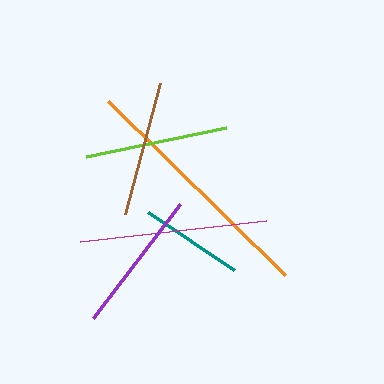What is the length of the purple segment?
The purple segment is approximately 143 pixels long.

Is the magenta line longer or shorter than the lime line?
The magenta line is longer than the lime line.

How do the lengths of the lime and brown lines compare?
The lime and brown lines are approximately the same length.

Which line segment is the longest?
The orange line is the longest at approximately 249 pixels.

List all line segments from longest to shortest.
From longest to shortest: orange, magenta, purple, lime, brown, teal.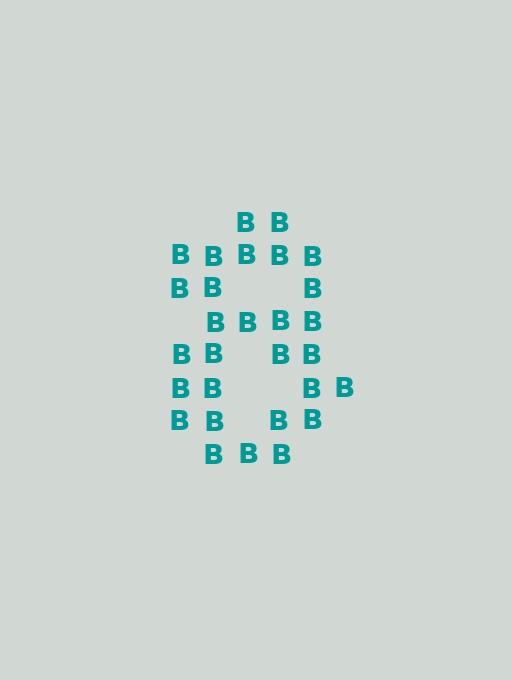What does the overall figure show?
The overall figure shows the digit 8.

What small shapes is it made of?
It is made of small letter B's.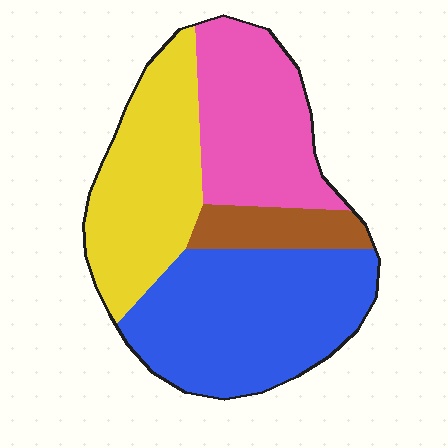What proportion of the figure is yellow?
Yellow takes up about one quarter (1/4) of the figure.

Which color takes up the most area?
Blue, at roughly 35%.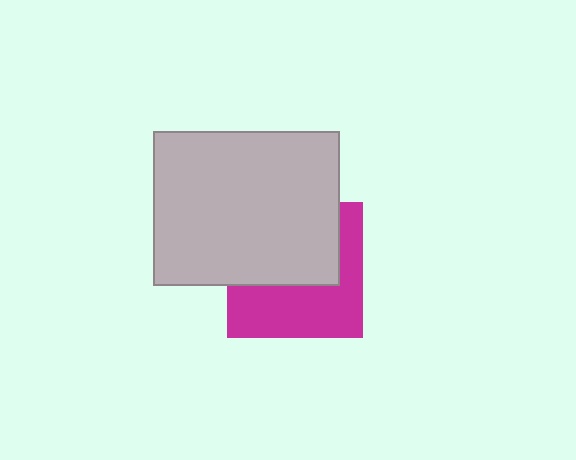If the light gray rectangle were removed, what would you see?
You would see the complete magenta square.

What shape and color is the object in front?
The object in front is a light gray rectangle.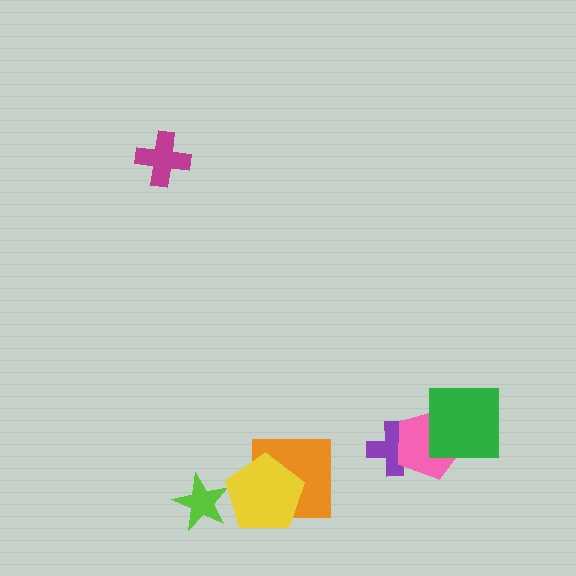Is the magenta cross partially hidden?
No, no other shape covers it.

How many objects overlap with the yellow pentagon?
2 objects overlap with the yellow pentagon.